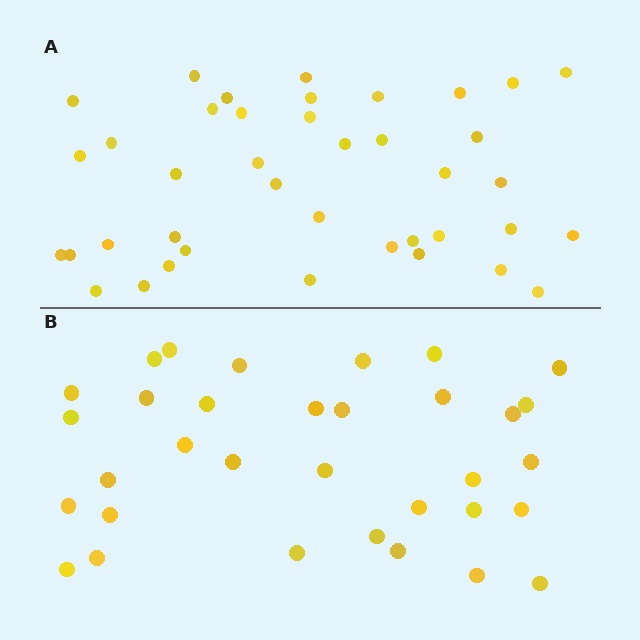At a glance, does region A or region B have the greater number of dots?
Region A (the top region) has more dots.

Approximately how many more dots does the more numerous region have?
Region A has roughly 8 or so more dots than region B.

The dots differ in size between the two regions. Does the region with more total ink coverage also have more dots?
No. Region B has more total ink coverage because its dots are larger, but region A actually contains more individual dots. Total area can be misleading — the number of items is what matters here.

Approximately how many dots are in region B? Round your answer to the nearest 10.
About 30 dots. (The exact count is 33, which rounds to 30.)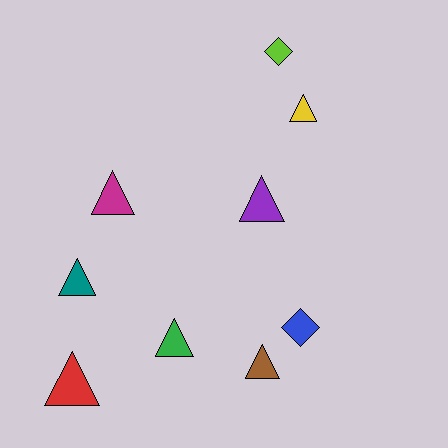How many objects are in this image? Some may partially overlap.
There are 9 objects.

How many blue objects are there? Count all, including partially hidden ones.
There is 1 blue object.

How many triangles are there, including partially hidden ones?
There are 7 triangles.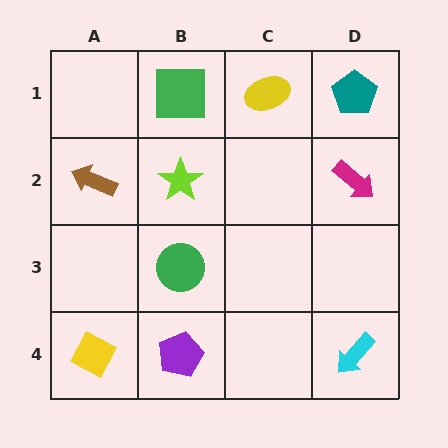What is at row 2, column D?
A magenta arrow.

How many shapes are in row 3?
1 shape.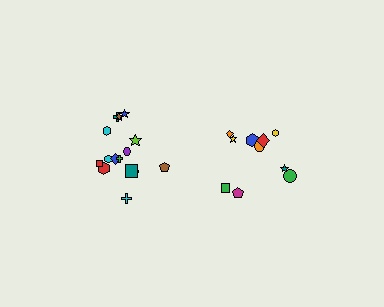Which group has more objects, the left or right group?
The left group.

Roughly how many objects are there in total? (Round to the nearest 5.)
Roughly 25 objects in total.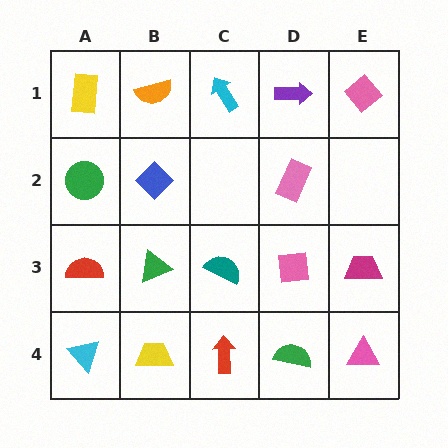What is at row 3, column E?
A magenta trapezoid.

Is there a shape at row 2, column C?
No, that cell is empty.